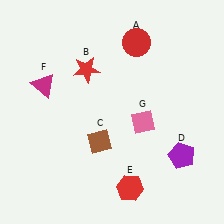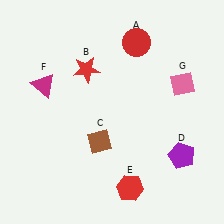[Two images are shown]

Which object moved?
The pink diamond (G) moved right.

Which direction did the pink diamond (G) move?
The pink diamond (G) moved right.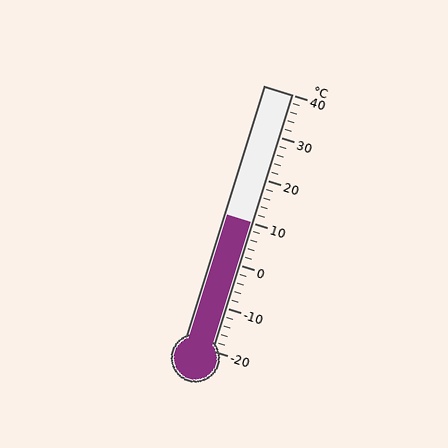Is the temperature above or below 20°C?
The temperature is below 20°C.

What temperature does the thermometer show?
The thermometer shows approximately 10°C.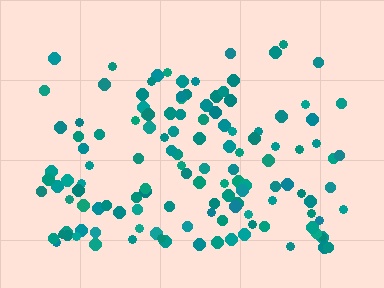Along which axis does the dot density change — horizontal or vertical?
Vertical.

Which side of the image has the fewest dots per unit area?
The top.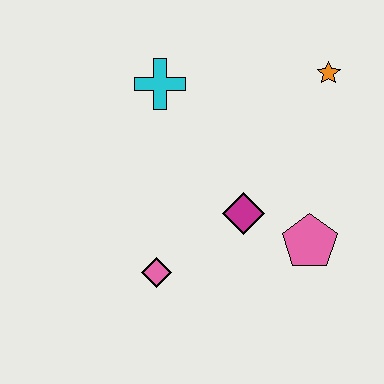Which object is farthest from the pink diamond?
The orange star is farthest from the pink diamond.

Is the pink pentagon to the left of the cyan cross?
No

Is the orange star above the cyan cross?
Yes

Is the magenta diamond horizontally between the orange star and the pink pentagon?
No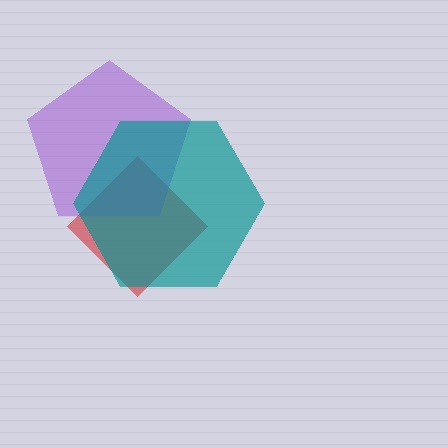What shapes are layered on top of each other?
The layered shapes are: a red diamond, a purple pentagon, a teal hexagon.